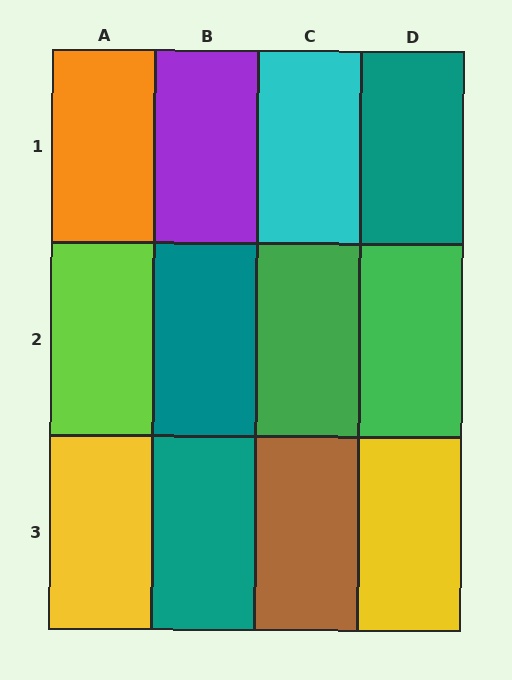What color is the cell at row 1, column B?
Purple.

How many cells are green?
2 cells are green.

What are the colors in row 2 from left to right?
Lime, teal, green, green.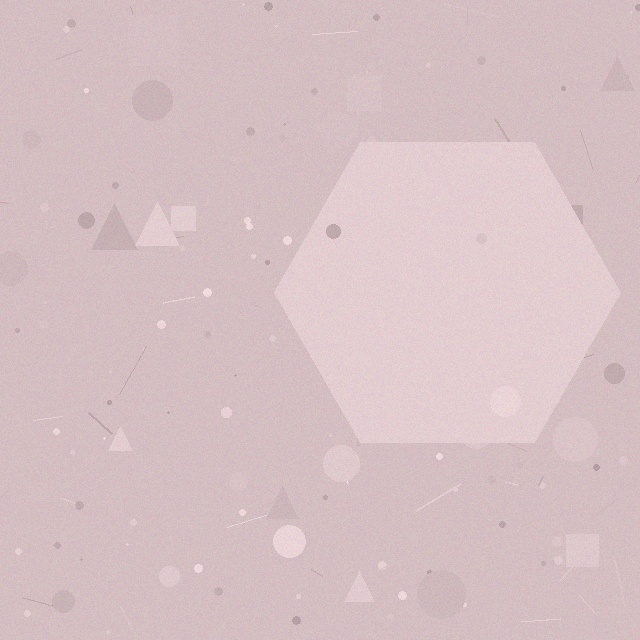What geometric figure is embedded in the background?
A hexagon is embedded in the background.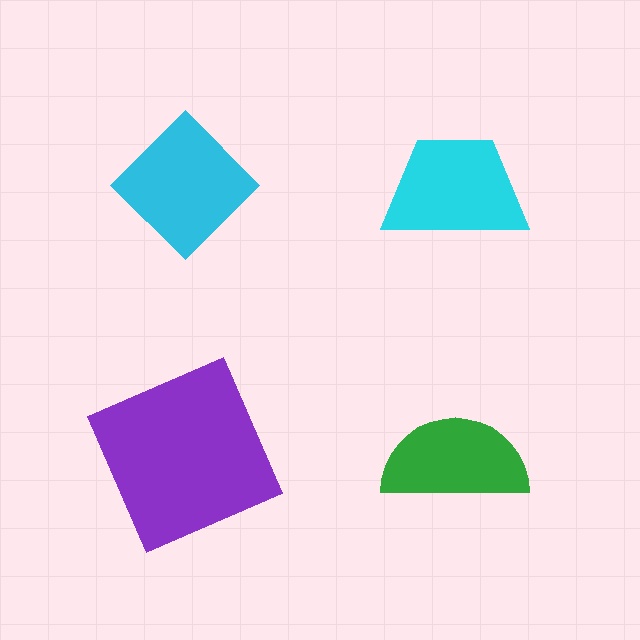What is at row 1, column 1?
A cyan diamond.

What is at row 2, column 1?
A purple square.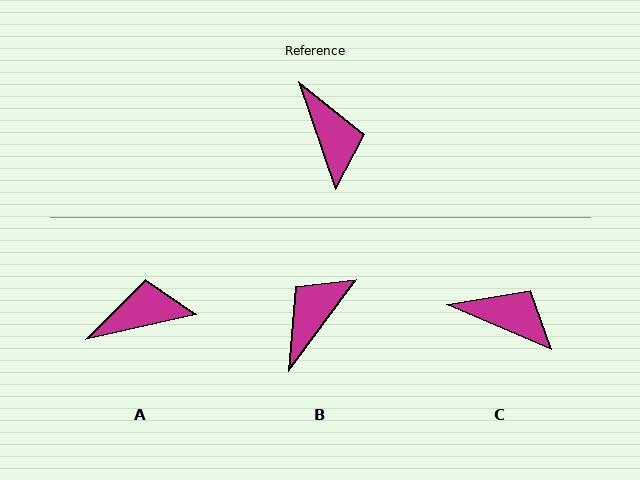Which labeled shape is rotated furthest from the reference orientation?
B, about 124 degrees away.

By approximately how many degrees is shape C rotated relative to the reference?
Approximately 47 degrees counter-clockwise.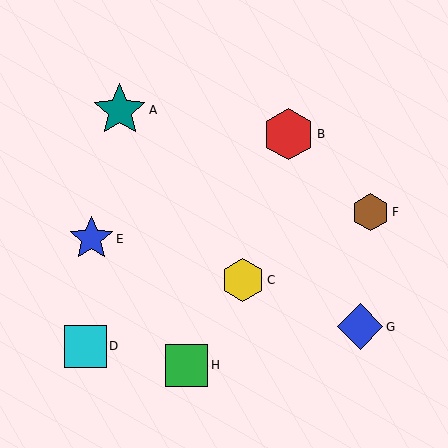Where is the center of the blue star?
The center of the blue star is at (91, 239).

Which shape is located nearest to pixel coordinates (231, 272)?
The yellow hexagon (labeled C) at (243, 280) is nearest to that location.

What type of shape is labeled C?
Shape C is a yellow hexagon.